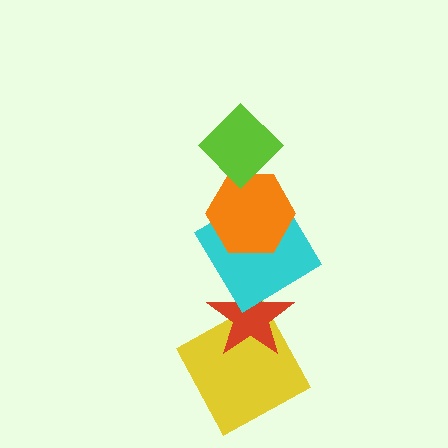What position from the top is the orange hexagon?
The orange hexagon is 2nd from the top.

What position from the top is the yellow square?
The yellow square is 5th from the top.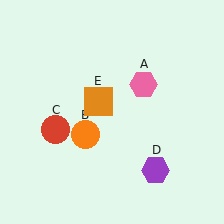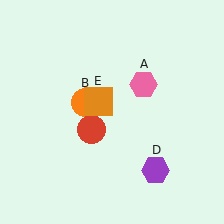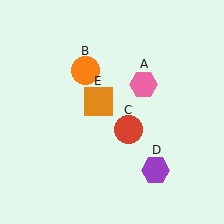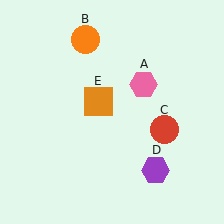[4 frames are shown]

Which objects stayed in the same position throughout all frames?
Pink hexagon (object A) and purple hexagon (object D) and orange square (object E) remained stationary.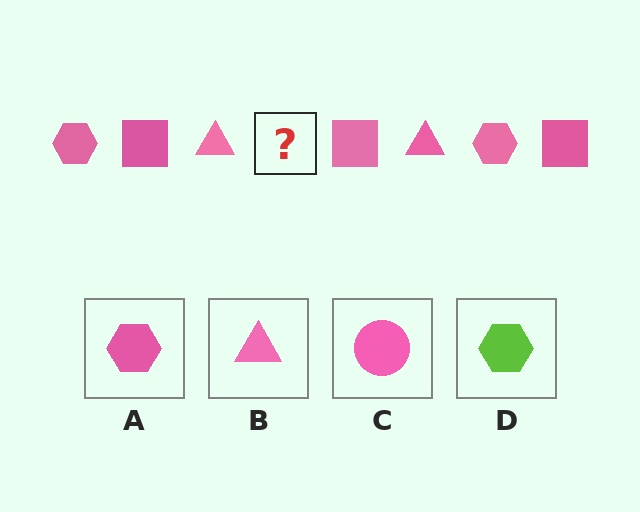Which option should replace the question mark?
Option A.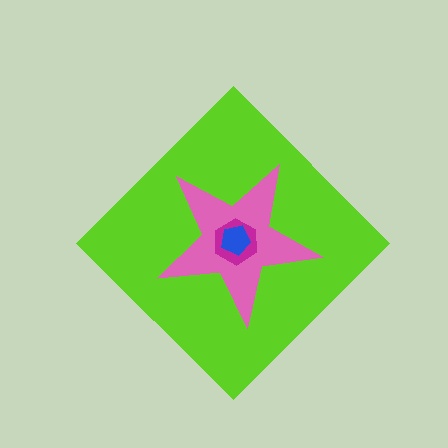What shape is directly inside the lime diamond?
The pink star.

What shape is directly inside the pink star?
The magenta hexagon.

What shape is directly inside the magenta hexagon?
The blue pentagon.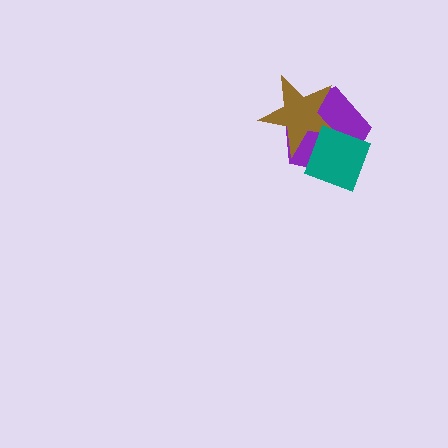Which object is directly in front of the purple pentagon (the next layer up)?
The brown star is directly in front of the purple pentagon.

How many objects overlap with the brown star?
2 objects overlap with the brown star.